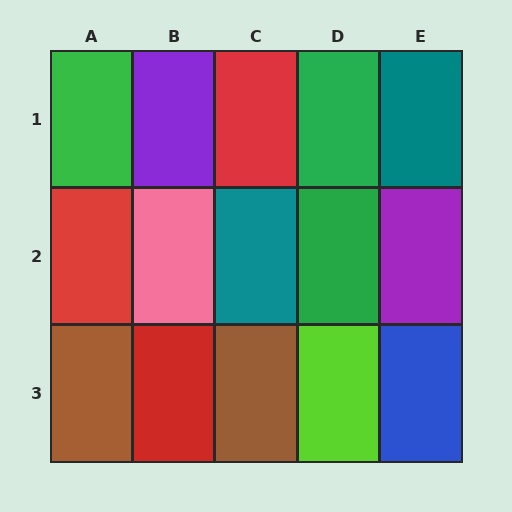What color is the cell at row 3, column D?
Lime.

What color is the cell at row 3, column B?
Red.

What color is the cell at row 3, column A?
Brown.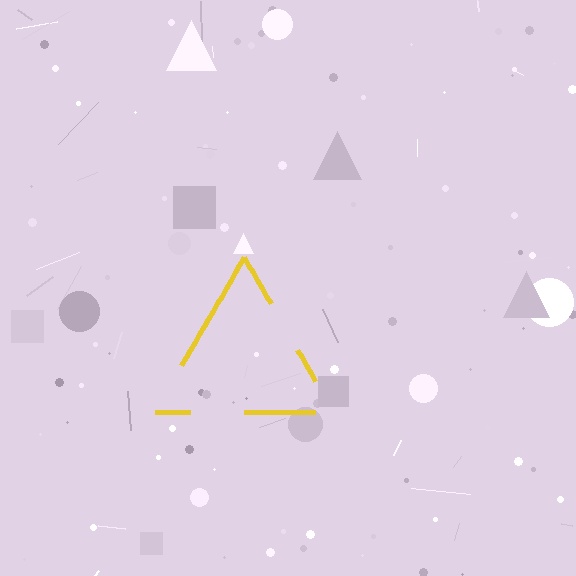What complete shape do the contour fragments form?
The contour fragments form a triangle.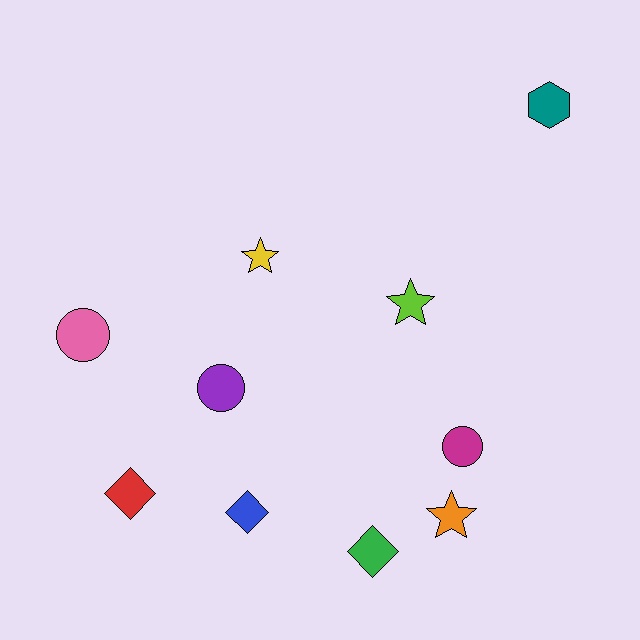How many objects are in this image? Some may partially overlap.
There are 10 objects.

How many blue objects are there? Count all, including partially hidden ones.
There is 1 blue object.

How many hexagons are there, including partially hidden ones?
There is 1 hexagon.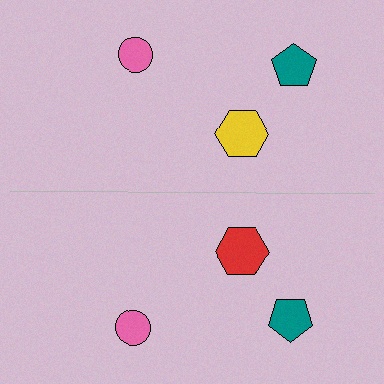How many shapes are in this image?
There are 6 shapes in this image.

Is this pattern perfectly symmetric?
No, the pattern is not perfectly symmetric. The red hexagon on the bottom side breaks the symmetry — its mirror counterpart is yellow.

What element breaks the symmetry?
The red hexagon on the bottom side breaks the symmetry — its mirror counterpart is yellow.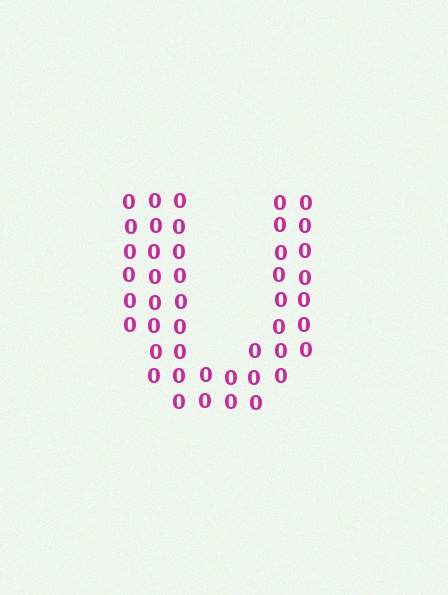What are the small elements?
The small elements are digit 0's.